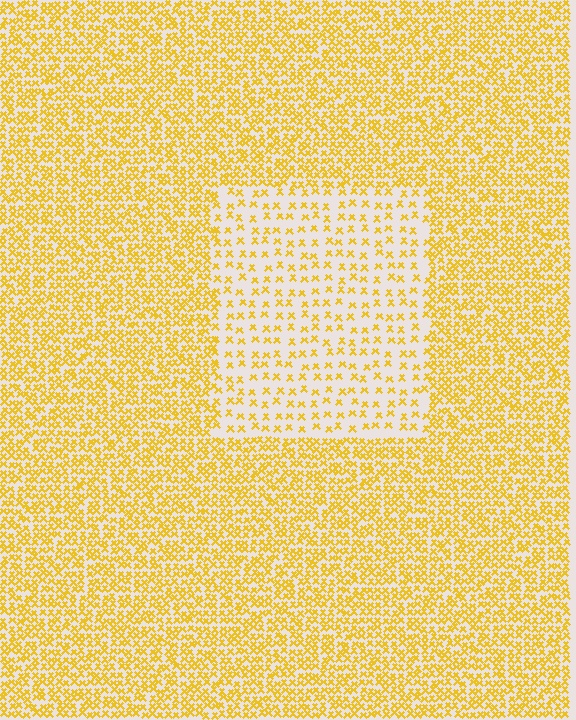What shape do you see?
I see a rectangle.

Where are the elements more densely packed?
The elements are more densely packed outside the rectangle boundary.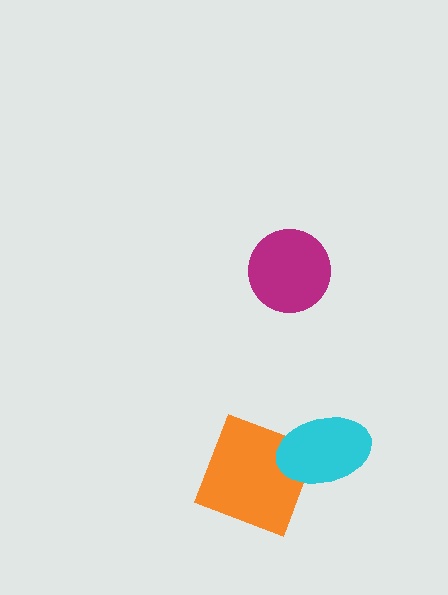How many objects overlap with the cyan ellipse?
1 object overlaps with the cyan ellipse.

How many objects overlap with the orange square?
1 object overlaps with the orange square.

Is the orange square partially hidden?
Yes, it is partially covered by another shape.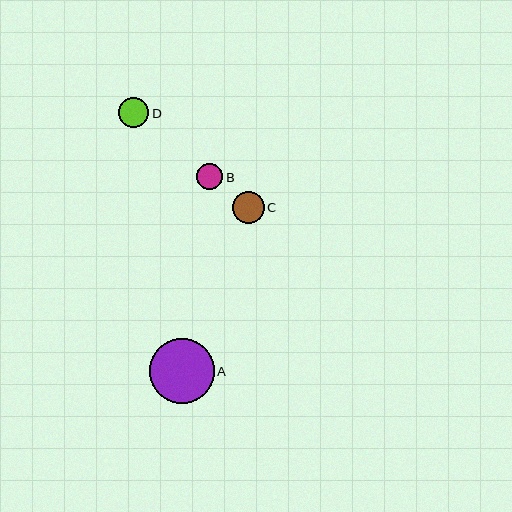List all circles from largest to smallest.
From largest to smallest: A, C, D, B.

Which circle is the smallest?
Circle B is the smallest with a size of approximately 26 pixels.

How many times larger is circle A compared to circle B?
Circle A is approximately 2.5 times the size of circle B.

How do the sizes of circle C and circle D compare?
Circle C and circle D are approximately the same size.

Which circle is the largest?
Circle A is the largest with a size of approximately 65 pixels.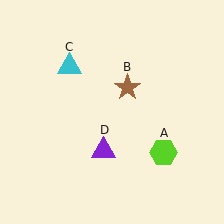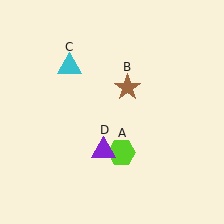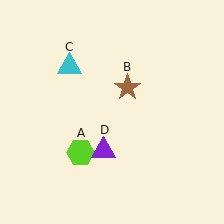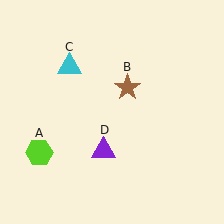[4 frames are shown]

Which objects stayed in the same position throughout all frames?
Brown star (object B) and cyan triangle (object C) and purple triangle (object D) remained stationary.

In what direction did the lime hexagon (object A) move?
The lime hexagon (object A) moved left.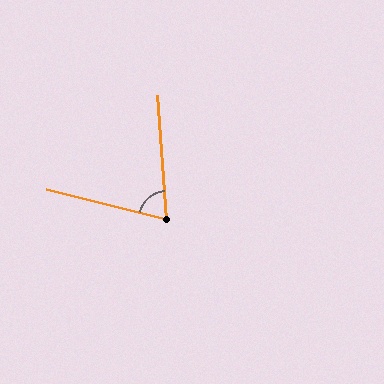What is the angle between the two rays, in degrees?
Approximately 72 degrees.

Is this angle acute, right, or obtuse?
It is acute.